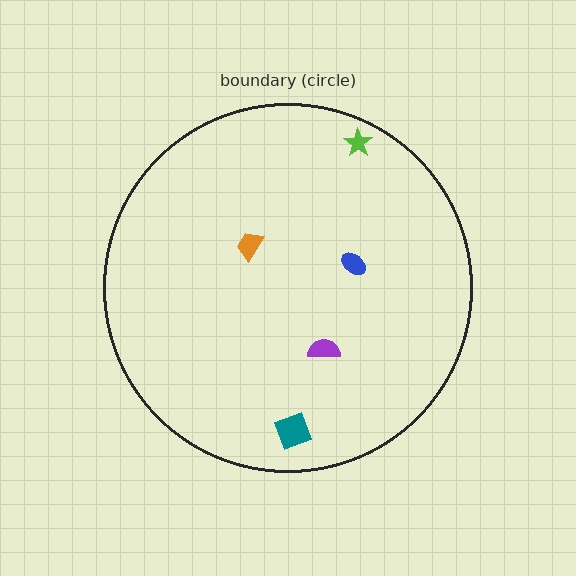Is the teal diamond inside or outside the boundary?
Inside.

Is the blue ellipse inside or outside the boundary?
Inside.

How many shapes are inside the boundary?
5 inside, 0 outside.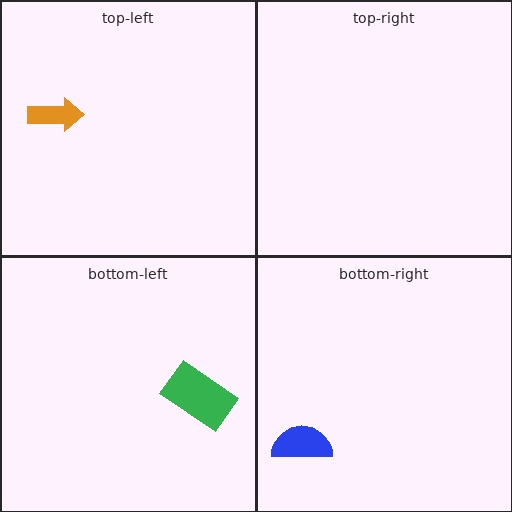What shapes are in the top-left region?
The orange arrow.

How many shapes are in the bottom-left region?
1.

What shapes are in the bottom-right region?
The blue semicircle.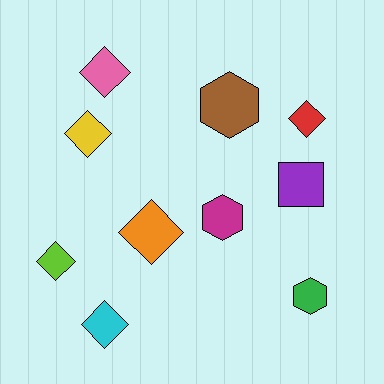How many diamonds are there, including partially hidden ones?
There are 6 diamonds.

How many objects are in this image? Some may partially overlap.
There are 10 objects.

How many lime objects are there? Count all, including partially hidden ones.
There is 1 lime object.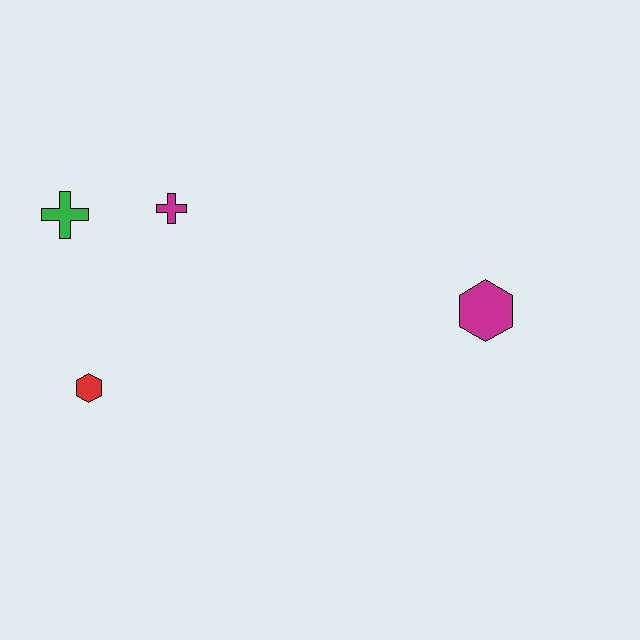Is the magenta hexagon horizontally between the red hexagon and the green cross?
No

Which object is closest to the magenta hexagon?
The magenta cross is closest to the magenta hexagon.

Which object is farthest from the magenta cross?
The magenta hexagon is farthest from the magenta cross.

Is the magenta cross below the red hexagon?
No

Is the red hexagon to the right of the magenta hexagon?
No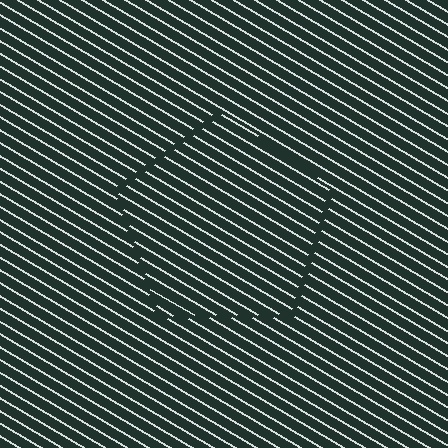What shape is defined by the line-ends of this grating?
An illusory pentagon. The interior of the shape contains the same grating, shifted by half a period — the contour is defined by the phase discontinuity where line-ends from the inner and outer gratings abut.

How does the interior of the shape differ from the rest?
The interior of the shape contains the same grating, shifted by half a period — the contour is defined by the phase discontinuity where line-ends from the inner and outer gratings abut.